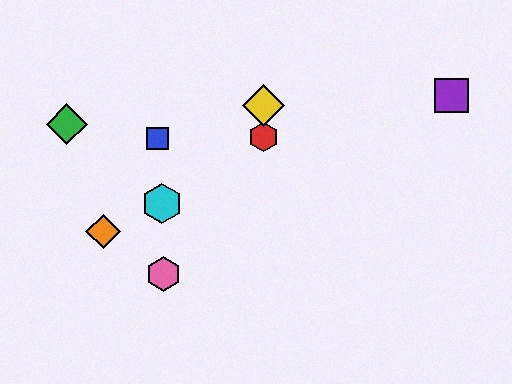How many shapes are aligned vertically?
2 shapes (the red hexagon, the yellow diamond) are aligned vertically.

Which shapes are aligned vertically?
The red hexagon, the yellow diamond are aligned vertically.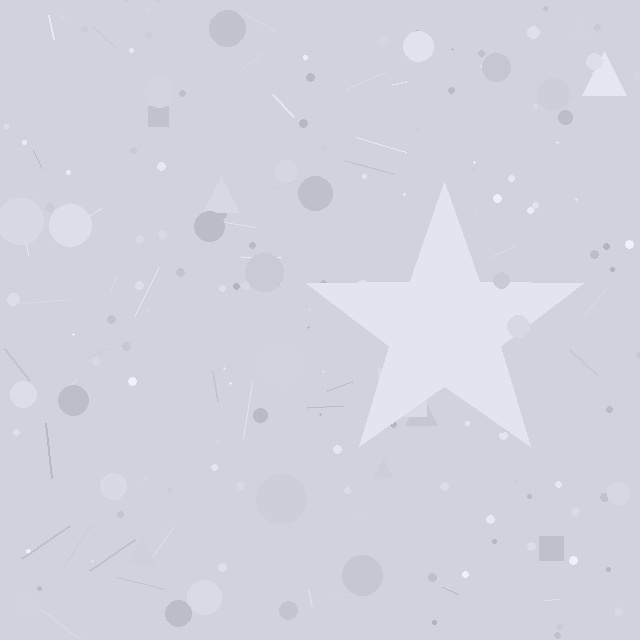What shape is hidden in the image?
A star is hidden in the image.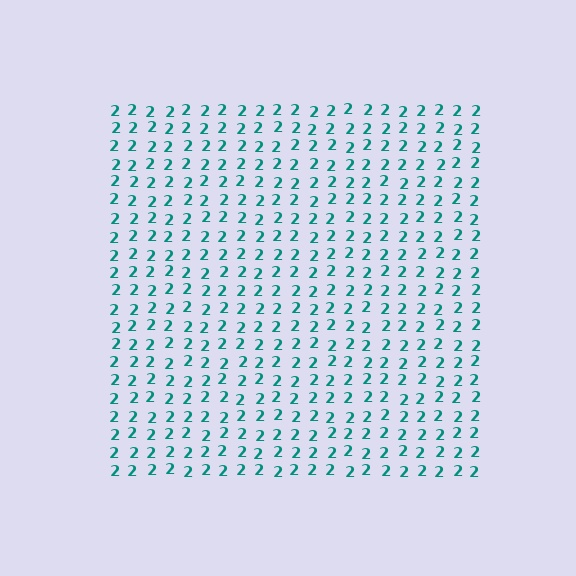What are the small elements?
The small elements are digit 2's.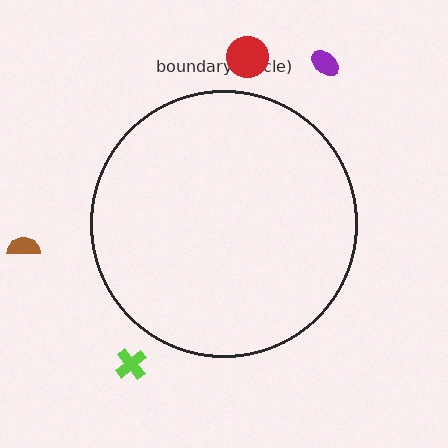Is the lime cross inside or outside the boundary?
Outside.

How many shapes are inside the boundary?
0 inside, 4 outside.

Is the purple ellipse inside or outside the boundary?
Outside.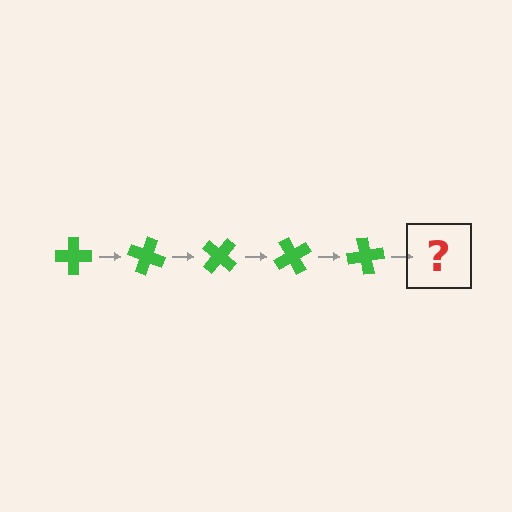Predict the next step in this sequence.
The next step is a green cross rotated 100 degrees.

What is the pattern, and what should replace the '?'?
The pattern is that the cross rotates 20 degrees each step. The '?' should be a green cross rotated 100 degrees.